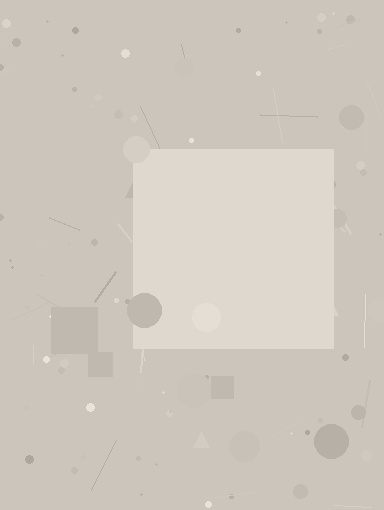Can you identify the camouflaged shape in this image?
The camouflaged shape is a square.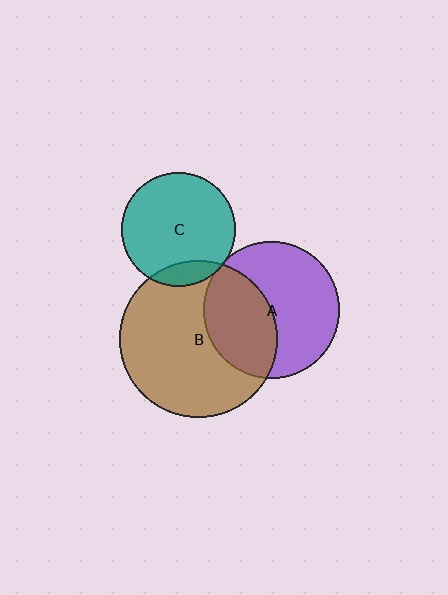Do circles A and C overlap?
Yes.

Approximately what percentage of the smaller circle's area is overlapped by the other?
Approximately 5%.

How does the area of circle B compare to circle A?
Approximately 1.3 times.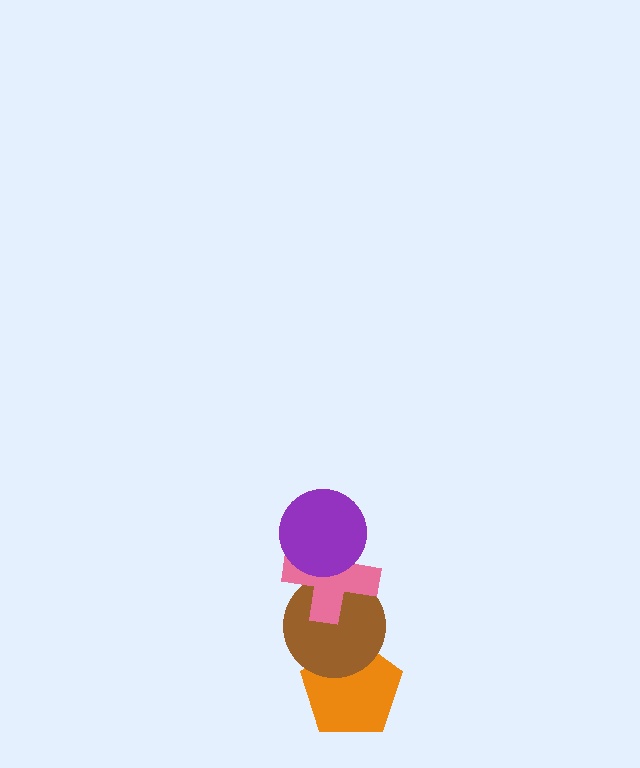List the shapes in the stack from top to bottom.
From top to bottom: the purple circle, the pink cross, the brown circle, the orange pentagon.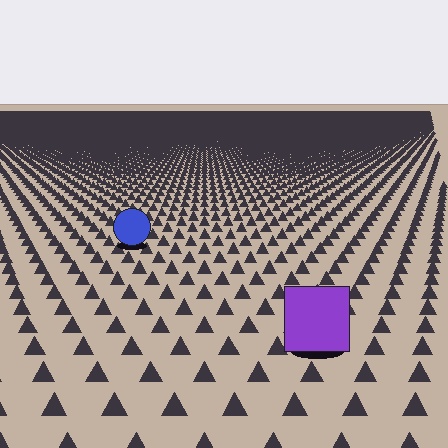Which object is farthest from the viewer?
The blue circle is farthest from the viewer. It appears smaller and the ground texture around it is denser.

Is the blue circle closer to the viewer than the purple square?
No. The purple square is closer — you can tell from the texture gradient: the ground texture is coarser near it.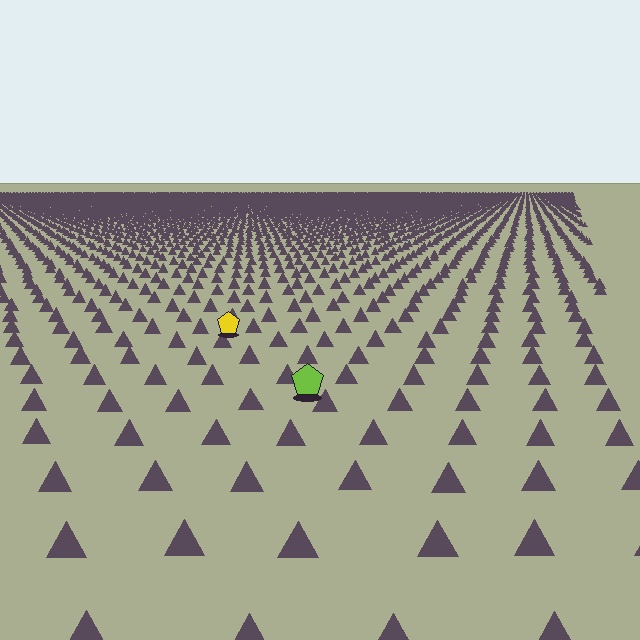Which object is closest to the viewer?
The lime pentagon is closest. The texture marks near it are larger and more spread out.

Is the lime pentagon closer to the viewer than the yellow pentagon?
Yes. The lime pentagon is closer — you can tell from the texture gradient: the ground texture is coarser near it.